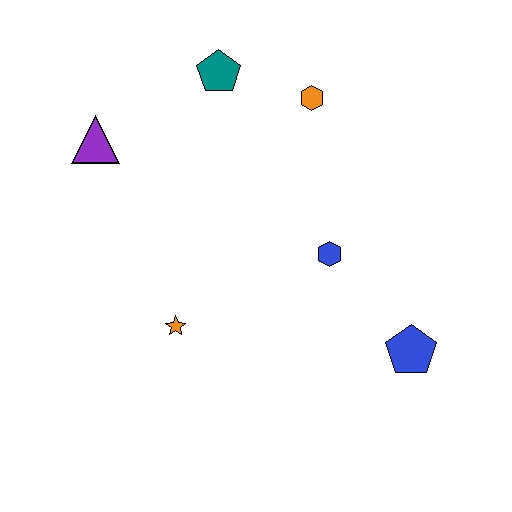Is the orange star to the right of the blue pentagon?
No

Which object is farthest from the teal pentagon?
The blue pentagon is farthest from the teal pentagon.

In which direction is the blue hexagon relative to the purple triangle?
The blue hexagon is to the right of the purple triangle.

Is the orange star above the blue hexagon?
No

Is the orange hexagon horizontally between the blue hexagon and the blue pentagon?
No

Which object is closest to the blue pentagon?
The blue hexagon is closest to the blue pentagon.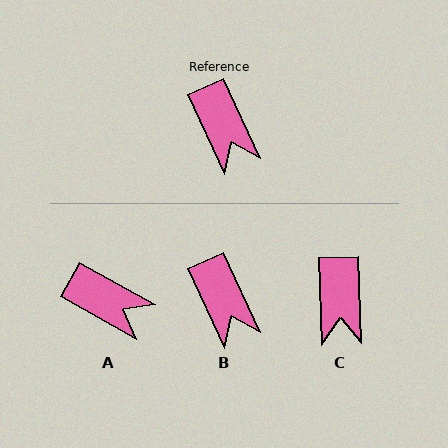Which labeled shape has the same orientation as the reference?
B.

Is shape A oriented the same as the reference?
No, it is off by about 37 degrees.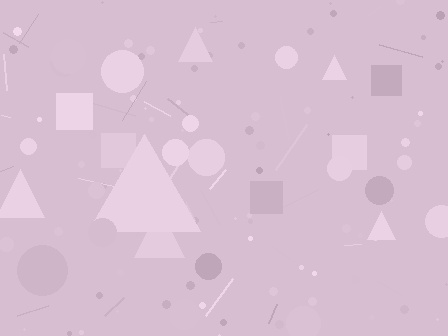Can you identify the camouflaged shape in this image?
The camouflaged shape is a triangle.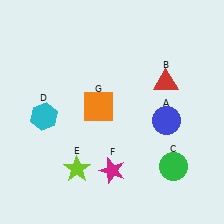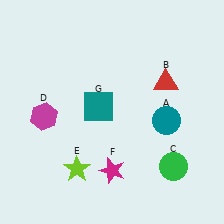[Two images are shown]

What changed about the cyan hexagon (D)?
In Image 1, D is cyan. In Image 2, it changed to magenta.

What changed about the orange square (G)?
In Image 1, G is orange. In Image 2, it changed to teal.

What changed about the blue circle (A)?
In Image 1, A is blue. In Image 2, it changed to teal.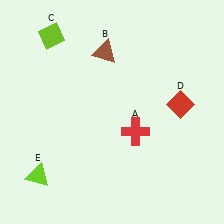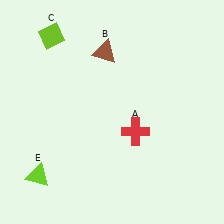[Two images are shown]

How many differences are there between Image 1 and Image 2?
There is 1 difference between the two images.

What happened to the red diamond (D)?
The red diamond (D) was removed in Image 2. It was in the top-right area of Image 1.